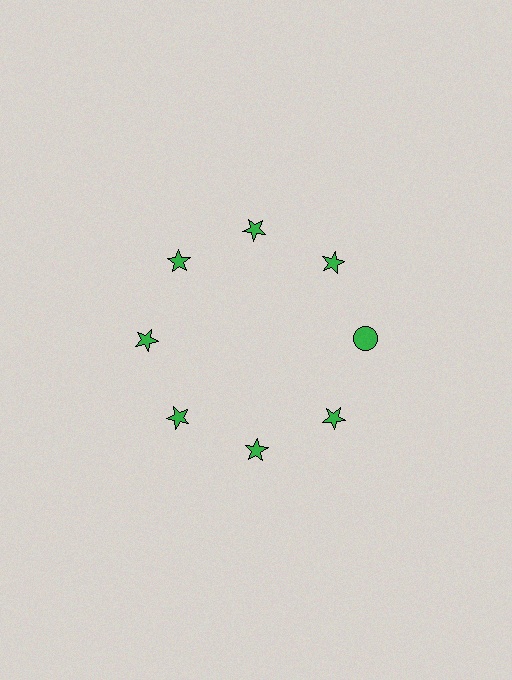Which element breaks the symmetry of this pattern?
The green circle at roughly the 3 o'clock position breaks the symmetry. All other shapes are green stars.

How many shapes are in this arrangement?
There are 8 shapes arranged in a ring pattern.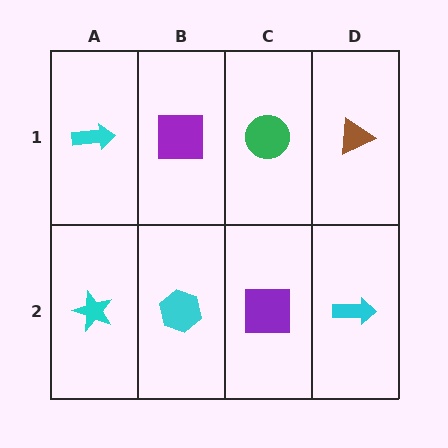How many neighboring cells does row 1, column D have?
2.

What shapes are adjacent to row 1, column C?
A purple square (row 2, column C), a purple square (row 1, column B), a brown triangle (row 1, column D).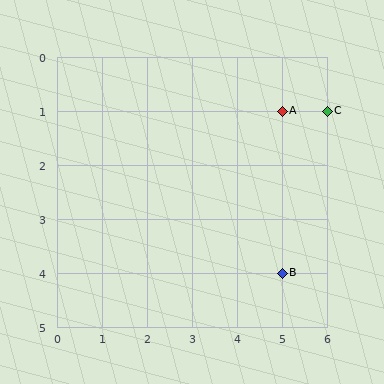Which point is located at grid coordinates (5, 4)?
Point B is at (5, 4).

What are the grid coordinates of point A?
Point A is at grid coordinates (5, 1).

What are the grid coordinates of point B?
Point B is at grid coordinates (5, 4).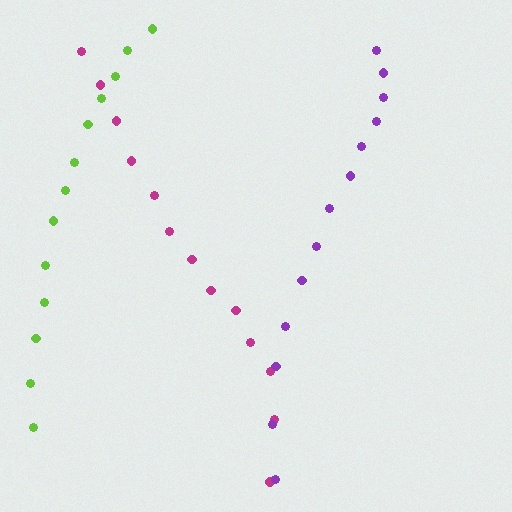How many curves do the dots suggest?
There are 3 distinct paths.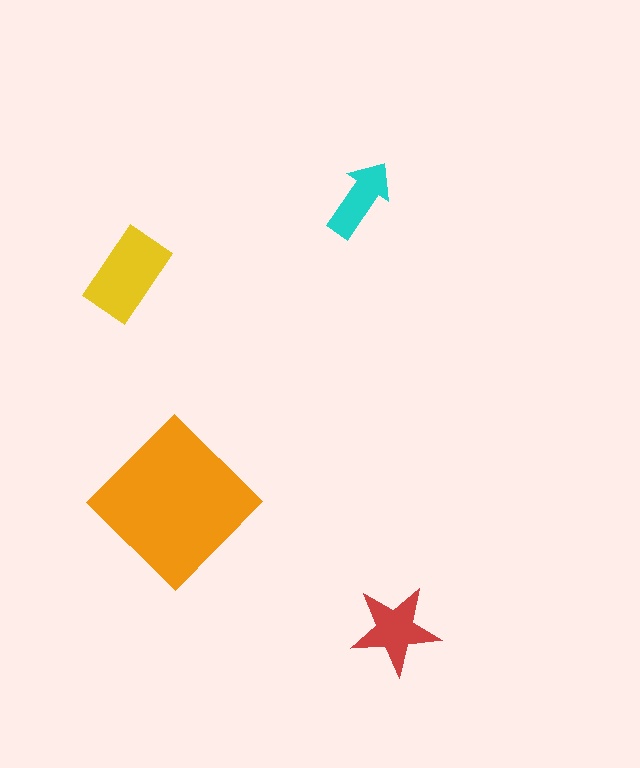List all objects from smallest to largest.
The cyan arrow, the red star, the yellow rectangle, the orange diamond.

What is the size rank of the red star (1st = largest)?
3rd.